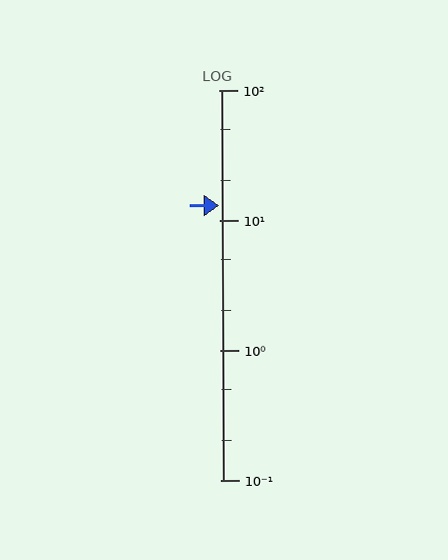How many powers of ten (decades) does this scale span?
The scale spans 3 decades, from 0.1 to 100.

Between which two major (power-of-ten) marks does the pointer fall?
The pointer is between 10 and 100.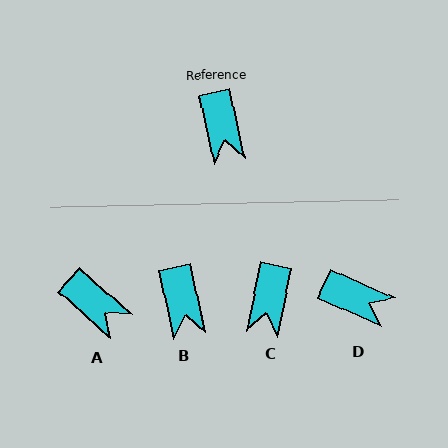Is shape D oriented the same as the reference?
No, it is off by about 54 degrees.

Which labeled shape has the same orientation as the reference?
B.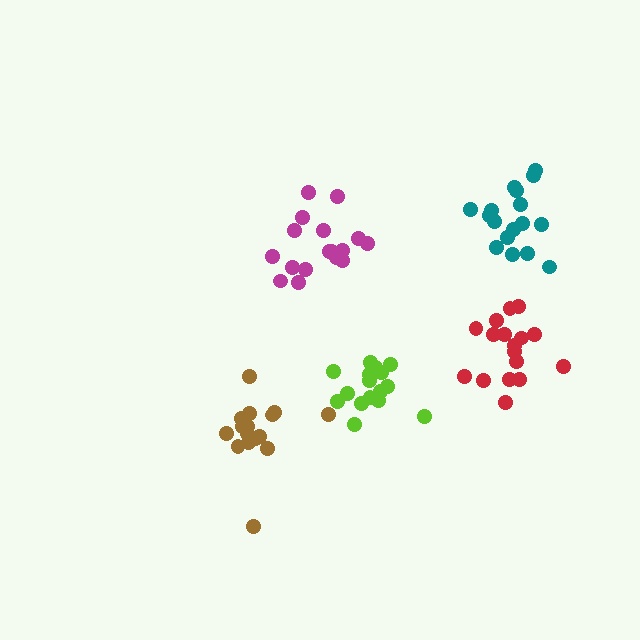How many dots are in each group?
Group 1: 17 dots, Group 2: 17 dots, Group 3: 17 dots, Group 4: 16 dots, Group 5: 16 dots (83 total).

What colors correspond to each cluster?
The clusters are colored: magenta, red, teal, brown, lime.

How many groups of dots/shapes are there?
There are 5 groups.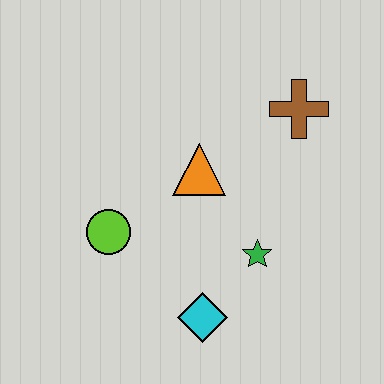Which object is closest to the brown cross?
The orange triangle is closest to the brown cross.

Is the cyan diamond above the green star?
No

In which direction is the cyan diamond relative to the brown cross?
The cyan diamond is below the brown cross.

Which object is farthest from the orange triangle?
The cyan diamond is farthest from the orange triangle.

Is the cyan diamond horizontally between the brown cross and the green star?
No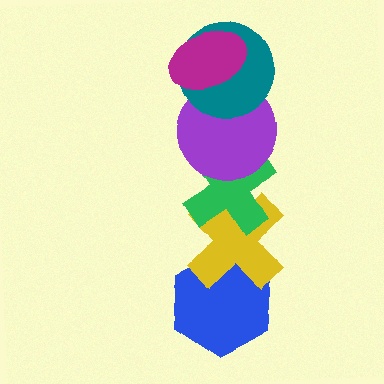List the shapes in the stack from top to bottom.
From top to bottom: the magenta ellipse, the teal circle, the purple circle, the green cross, the yellow cross, the blue hexagon.